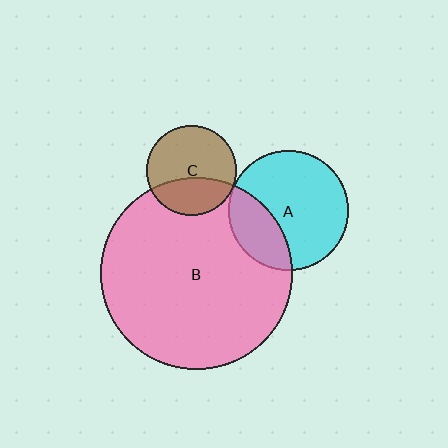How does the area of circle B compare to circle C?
Approximately 4.5 times.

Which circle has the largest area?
Circle B (pink).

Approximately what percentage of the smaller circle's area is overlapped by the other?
Approximately 5%.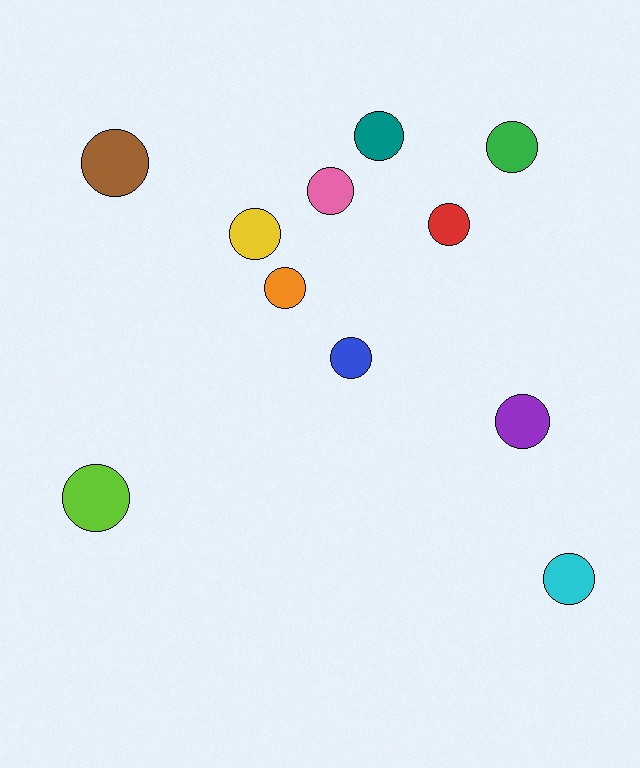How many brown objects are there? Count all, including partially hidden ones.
There is 1 brown object.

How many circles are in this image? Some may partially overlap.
There are 11 circles.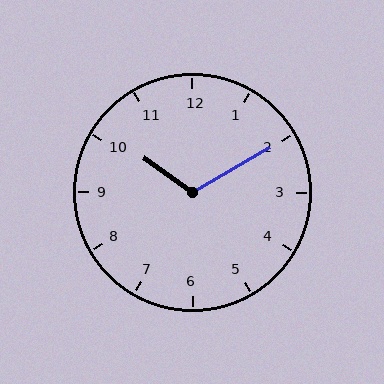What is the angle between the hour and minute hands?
Approximately 115 degrees.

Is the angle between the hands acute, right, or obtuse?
It is obtuse.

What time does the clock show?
10:10.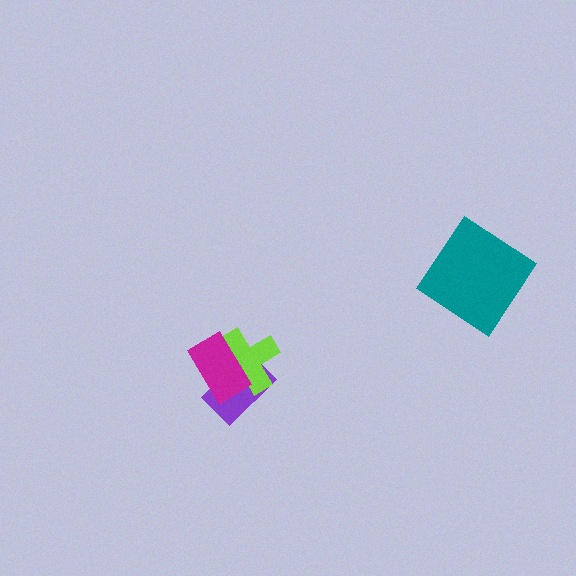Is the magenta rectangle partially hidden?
No, no other shape covers it.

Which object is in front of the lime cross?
The magenta rectangle is in front of the lime cross.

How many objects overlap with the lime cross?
2 objects overlap with the lime cross.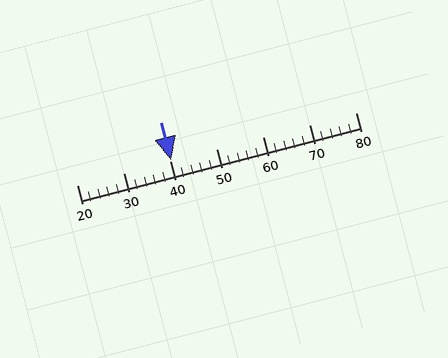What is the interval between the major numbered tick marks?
The major tick marks are spaced 10 units apart.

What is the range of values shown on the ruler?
The ruler shows values from 20 to 80.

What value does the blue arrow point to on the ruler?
The blue arrow points to approximately 40.